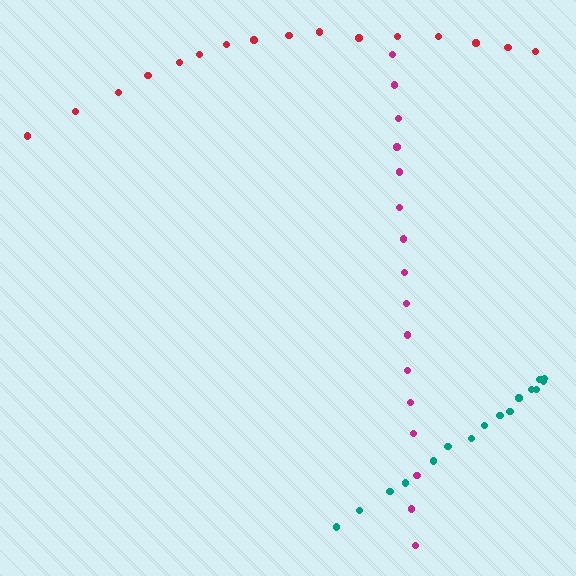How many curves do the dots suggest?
There are 3 distinct paths.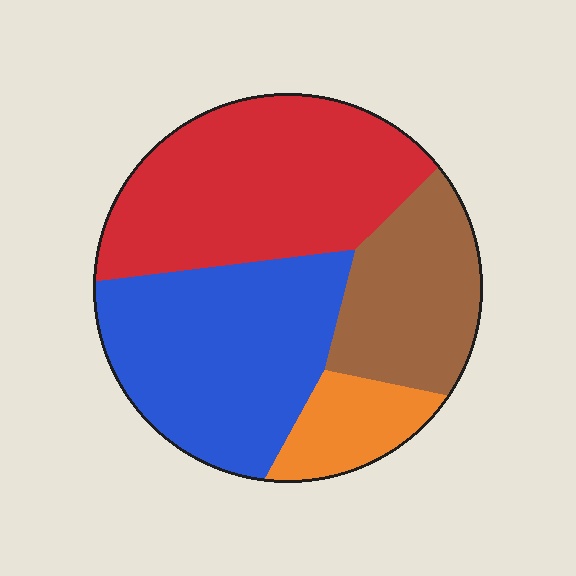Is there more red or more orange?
Red.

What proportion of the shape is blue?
Blue covers about 35% of the shape.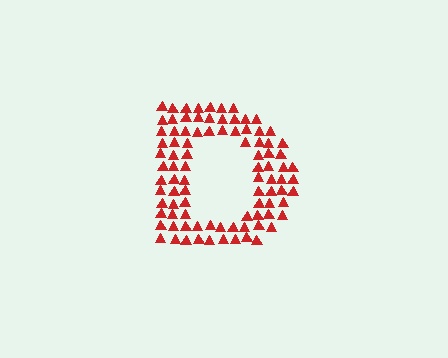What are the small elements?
The small elements are triangles.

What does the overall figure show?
The overall figure shows the letter D.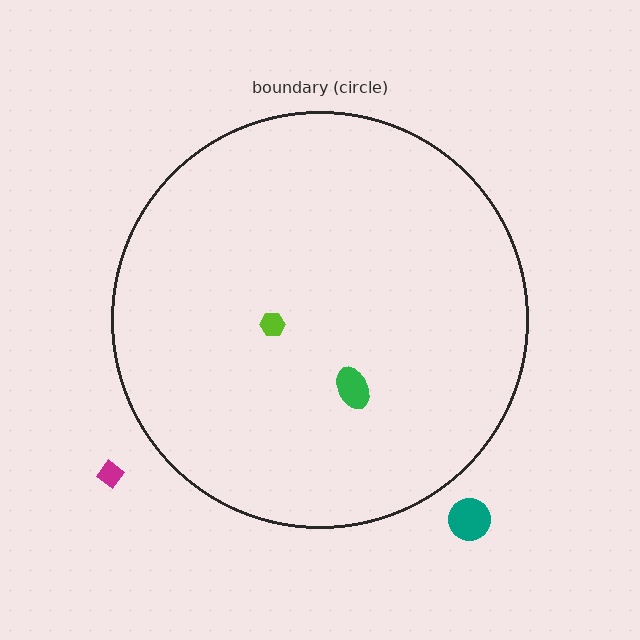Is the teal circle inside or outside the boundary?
Outside.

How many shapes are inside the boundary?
2 inside, 2 outside.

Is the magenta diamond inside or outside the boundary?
Outside.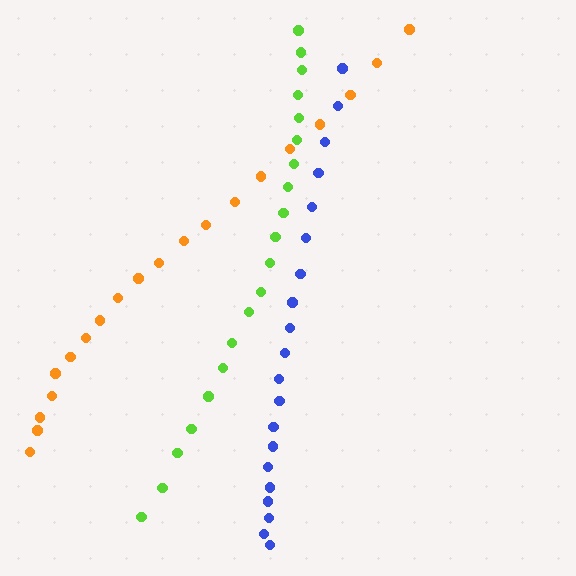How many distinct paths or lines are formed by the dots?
There are 3 distinct paths.